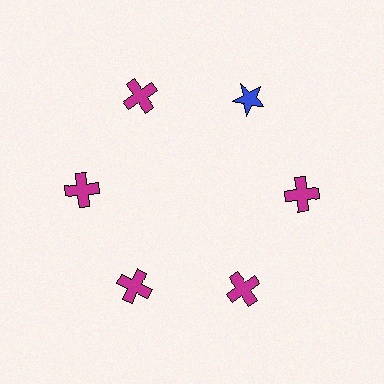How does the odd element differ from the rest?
It differs in both color (blue instead of magenta) and shape (star instead of cross).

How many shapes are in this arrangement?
There are 6 shapes arranged in a ring pattern.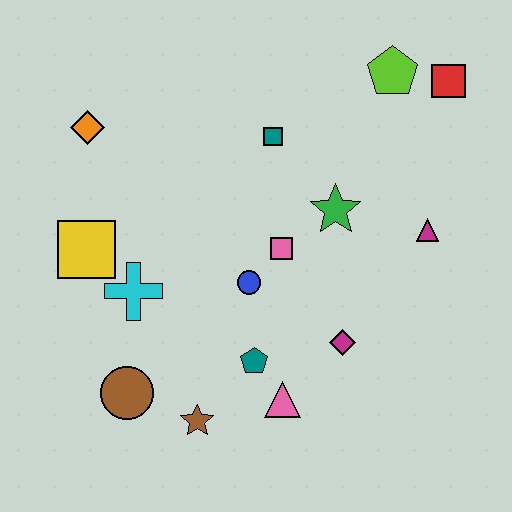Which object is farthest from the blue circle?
The red square is farthest from the blue circle.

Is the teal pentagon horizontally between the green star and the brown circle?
Yes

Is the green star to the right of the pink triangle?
Yes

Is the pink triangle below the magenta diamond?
Yes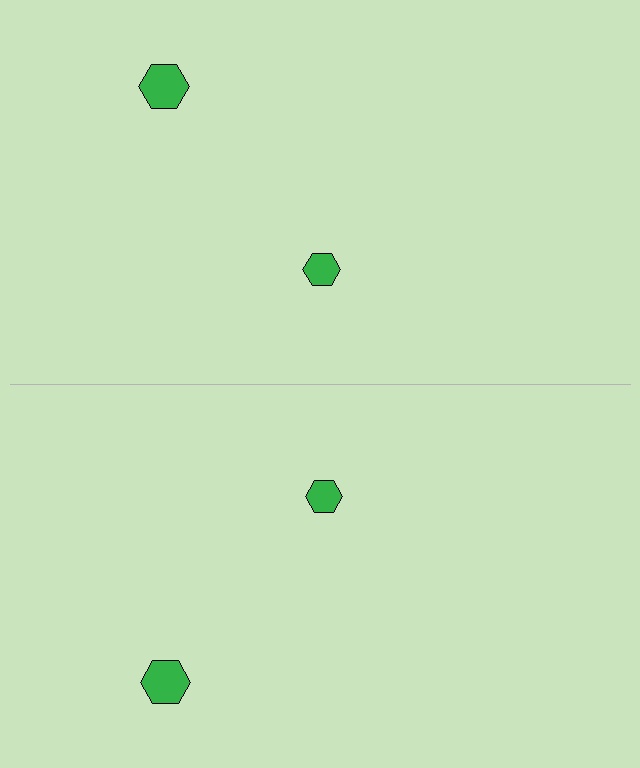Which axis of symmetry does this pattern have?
The pattern has a horizontal axis of symmetry running through the center of the image.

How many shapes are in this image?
There are 4 shapes in this image.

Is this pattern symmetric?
Yes, this pattern has bilateral (reflection) symmetry.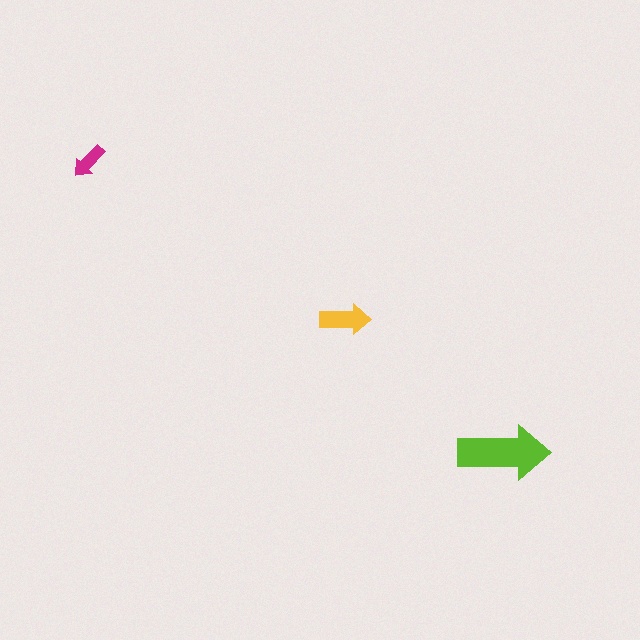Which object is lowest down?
The lime arrow is bottommost.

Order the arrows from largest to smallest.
the lime one, the yellow one, the magenta one.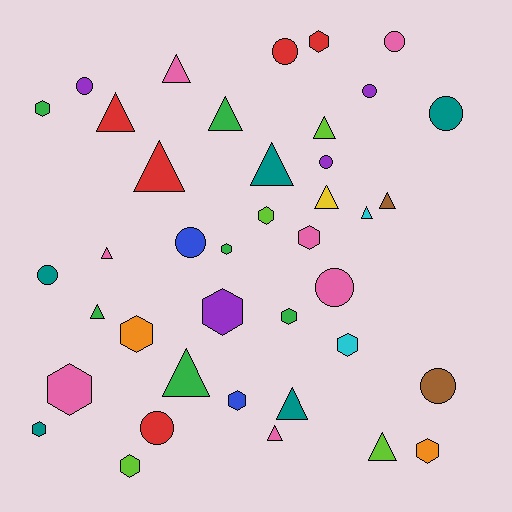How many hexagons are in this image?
There are 14 hexagons.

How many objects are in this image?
There are 40 objects.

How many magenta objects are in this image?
There are no magenta objects.